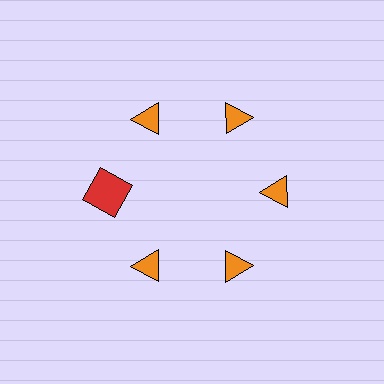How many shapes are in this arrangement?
There are 6 shapes arranged in a ring pattern.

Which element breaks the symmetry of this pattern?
The red square at roughly the 9 o'clock position breaks the symmetry. All other shapes are orange triangles.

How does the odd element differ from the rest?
It differs in both color (red instead of orange) and shape (square instead of triangle).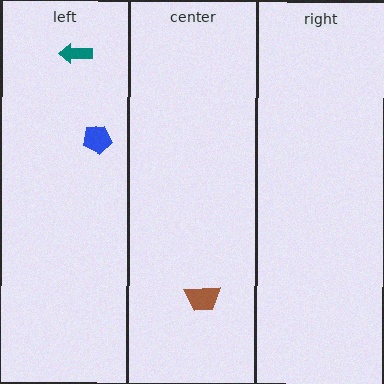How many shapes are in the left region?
2.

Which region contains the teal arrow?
The left region.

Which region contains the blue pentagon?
The left region.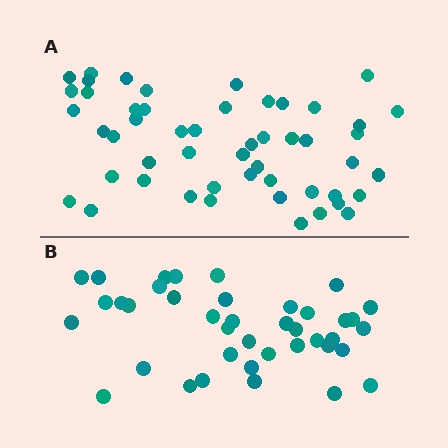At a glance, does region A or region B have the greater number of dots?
Region A (the top region) has more dots.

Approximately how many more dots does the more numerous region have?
Region A has roughly 12 or so more dots than region B.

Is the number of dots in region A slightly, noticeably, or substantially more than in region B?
Region A has noticeably more, but not dramatically so. The ratio is roughly 1.3 to 1.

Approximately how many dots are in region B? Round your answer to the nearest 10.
About 40 dots.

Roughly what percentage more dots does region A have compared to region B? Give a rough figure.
About 30% more.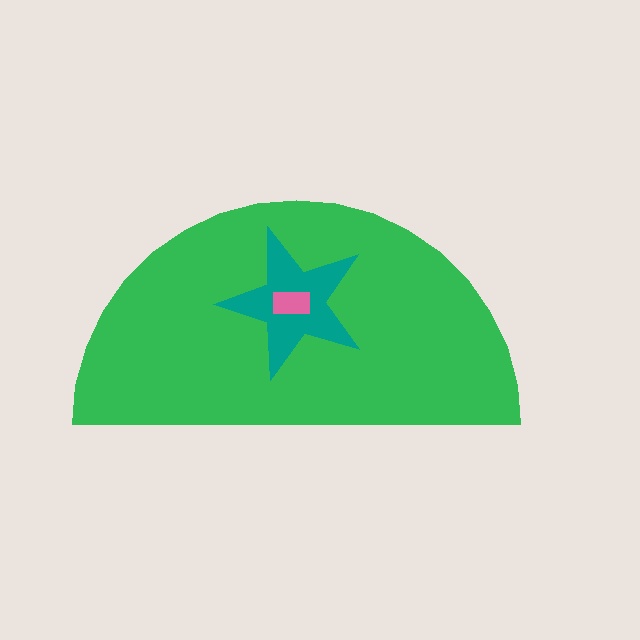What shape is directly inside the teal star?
The pink rectangle.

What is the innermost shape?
The pink rectangle.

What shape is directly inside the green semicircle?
The teal star.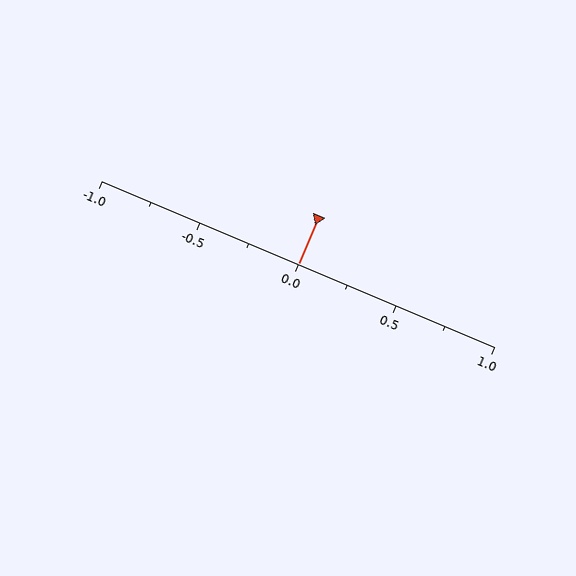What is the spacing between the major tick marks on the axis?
The major ticks are spaced 0.5 apart.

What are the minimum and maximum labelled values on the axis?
The axis runs from -1.0 to 1.0.